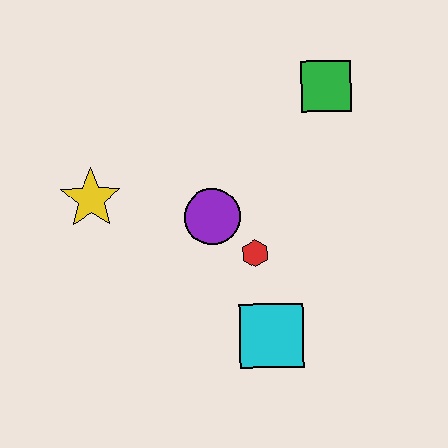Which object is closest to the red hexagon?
The purple circle is closest to the red hexagon.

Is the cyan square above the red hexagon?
No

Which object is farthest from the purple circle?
The green square is farthest from the purple circle.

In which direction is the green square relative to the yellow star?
The green square is to the right of the yellow star.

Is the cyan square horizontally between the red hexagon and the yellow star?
No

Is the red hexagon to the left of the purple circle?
No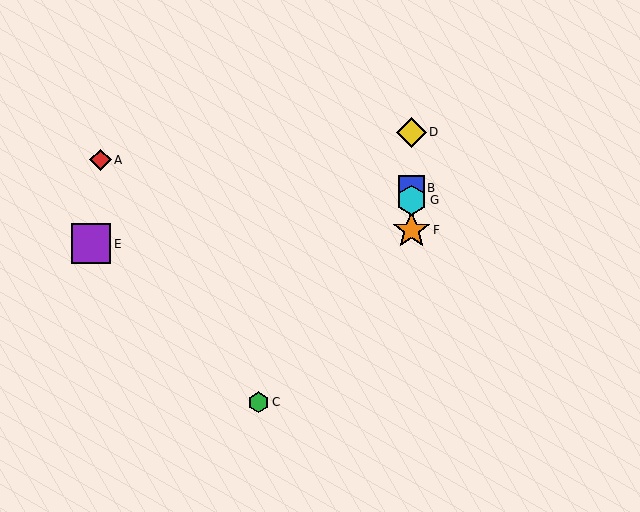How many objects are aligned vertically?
4 objects (B, D, F, G) are aligned vertically.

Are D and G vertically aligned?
Yes, both are at x≈412.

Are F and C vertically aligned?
No, F is at x≈412 and C is at x≈258.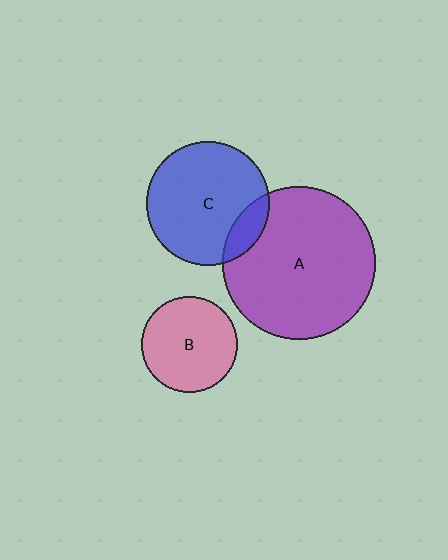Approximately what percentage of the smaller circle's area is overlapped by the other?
Approximately 15%.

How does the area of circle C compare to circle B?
Approximately 1.6 times.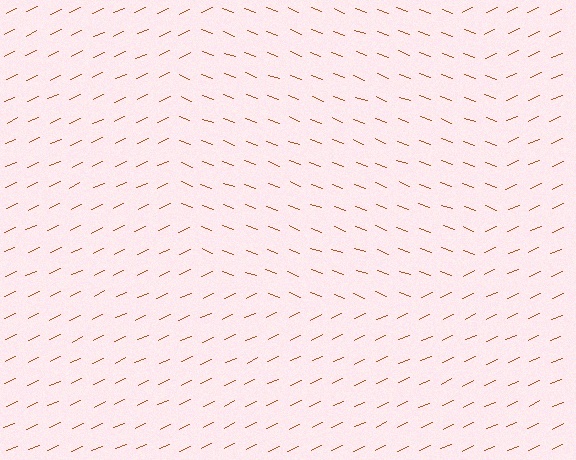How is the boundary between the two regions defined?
The boundary is defined purely by a change in line orientation (approximately 45 degrees difference). All lines are the same color and thickness.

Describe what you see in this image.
The image is filled with small brown line segments. A circle region in the image has lines oriented differently from the surrounding lines, creating a visible texture boundary.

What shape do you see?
I see a circle.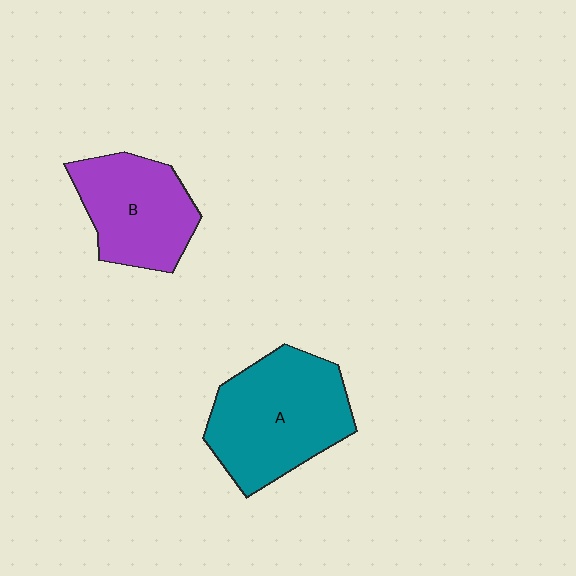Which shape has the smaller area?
Shape B (purple).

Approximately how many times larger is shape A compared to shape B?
Approximately 1.3 times.